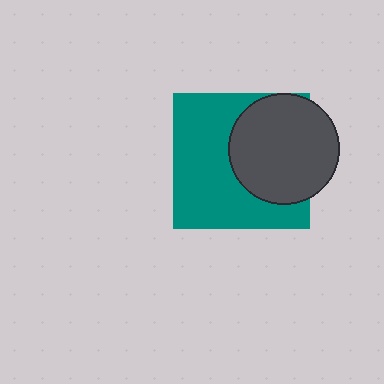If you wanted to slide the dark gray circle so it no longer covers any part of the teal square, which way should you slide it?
Slide it right — that is the most direct way to separate the two shapes.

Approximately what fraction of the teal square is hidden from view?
Roughly 41% of the teal square is hidden behind the dark gray circle.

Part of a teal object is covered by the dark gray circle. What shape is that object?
It is a square.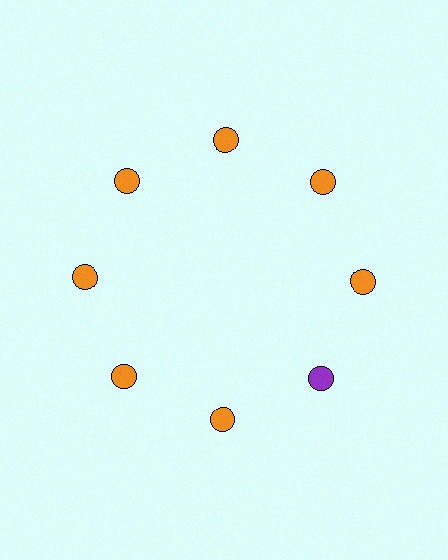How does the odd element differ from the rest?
It has a different color: purple instead of orange.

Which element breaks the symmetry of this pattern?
The purple circle at roughly the 4 o'clock position breaks the symmetry. All other shapes are orange circles.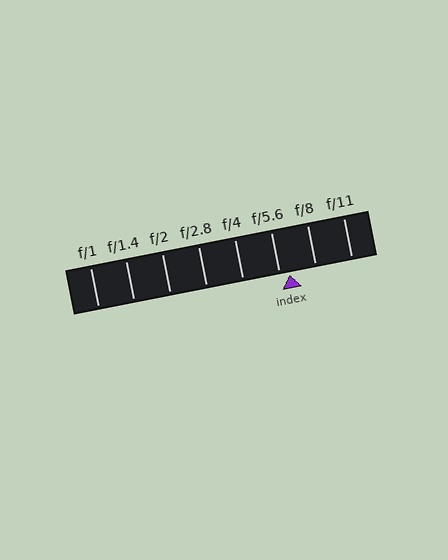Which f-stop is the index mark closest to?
The index mark is closest to f/5.6.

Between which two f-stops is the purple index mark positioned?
The index mark is between f/5.6 and f/8.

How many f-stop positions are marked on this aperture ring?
There are 8 f-stop positions marked.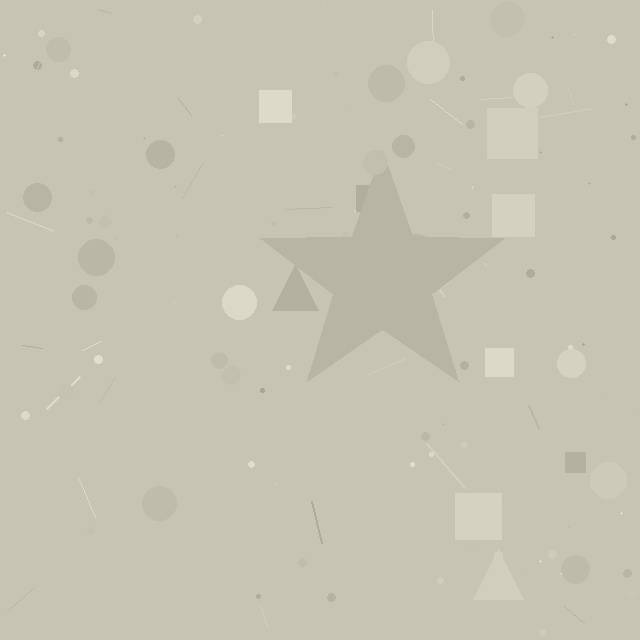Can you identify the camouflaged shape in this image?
The camouflaged shape is a star.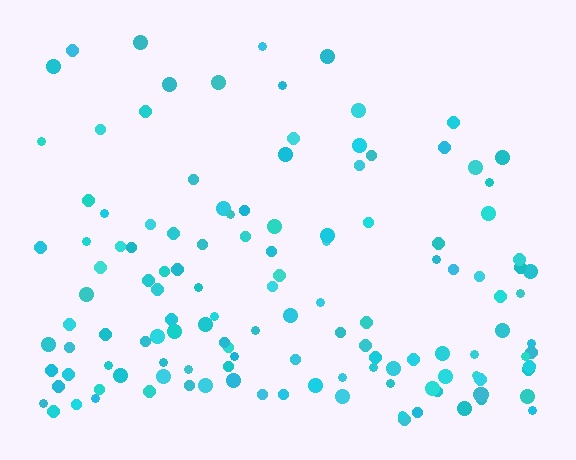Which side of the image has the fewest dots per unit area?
The top.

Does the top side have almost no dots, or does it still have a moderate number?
Still a moderate number, just noticeably fewer than the bottom.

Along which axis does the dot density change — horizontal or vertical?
Vertical.